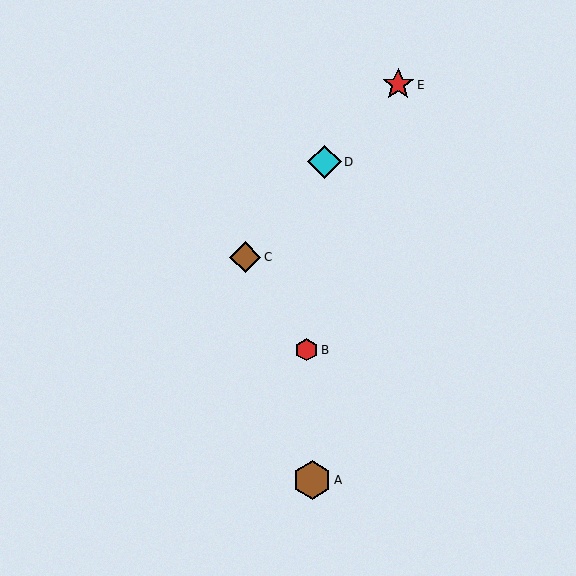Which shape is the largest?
The brown hexagon (labeled A) is the largest.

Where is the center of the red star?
The center of the red star is at (398, 85).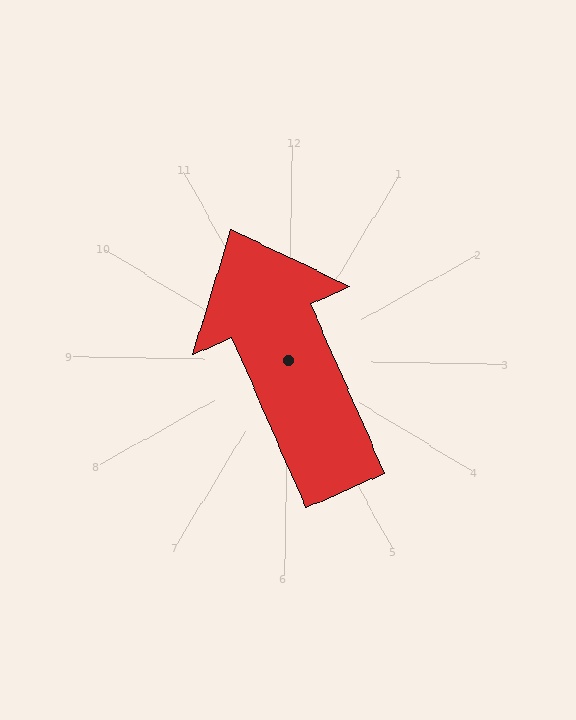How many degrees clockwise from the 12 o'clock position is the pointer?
Approximately 335 degrees.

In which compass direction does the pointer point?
Northwest.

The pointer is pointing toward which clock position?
Roughly 11 o'clock.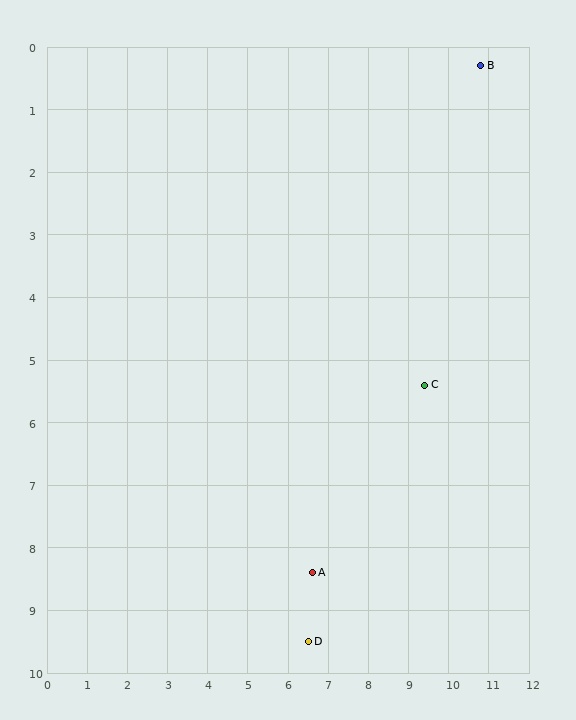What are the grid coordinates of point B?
Point B is at approximately (10.8, 0.3).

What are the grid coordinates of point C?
Point C is at approximately (9.4, 5.4).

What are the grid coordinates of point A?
Point A is at approximately (6.6, 8.4).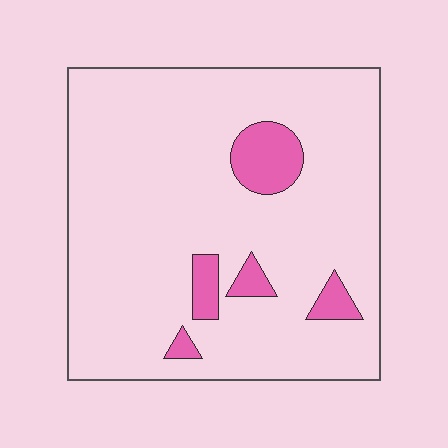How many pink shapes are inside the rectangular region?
5.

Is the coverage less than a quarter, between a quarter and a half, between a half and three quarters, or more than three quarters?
Less than a quarter.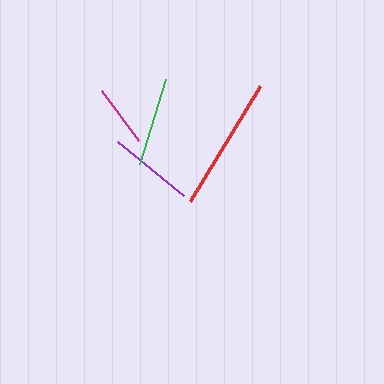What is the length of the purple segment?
The purple segment is approximately 85 pixels long.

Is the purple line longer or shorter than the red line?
The red line is longer than the purple line.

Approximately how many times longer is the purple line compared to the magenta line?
The purple line is approximately 1.4 times the length of the magenta line.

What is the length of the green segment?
The green segment is approximately 89 pixels long.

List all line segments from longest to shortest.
From longest to shortest: red, green, purple, magenta.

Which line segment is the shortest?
The magenta line is the shortest at approximately 62 pixels.